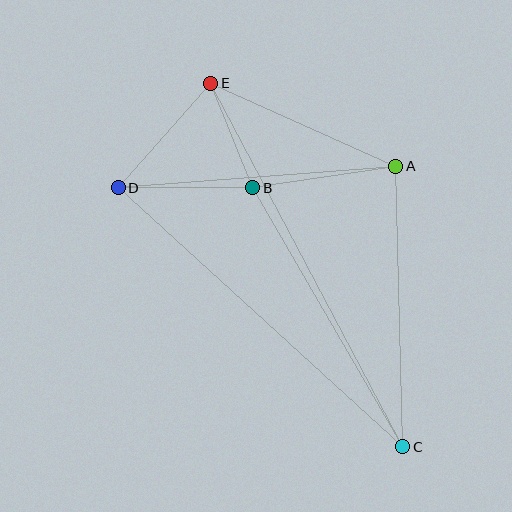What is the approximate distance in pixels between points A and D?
The distance between A and D is approximately 279 pixels.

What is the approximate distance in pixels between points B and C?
The distance between B and C is approximately 299 pixels.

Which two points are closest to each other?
Points B and E are closest to each other.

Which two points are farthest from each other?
Points C and E are farthest from each other.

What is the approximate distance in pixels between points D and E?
The distance between D and E is approximately 140 pixels.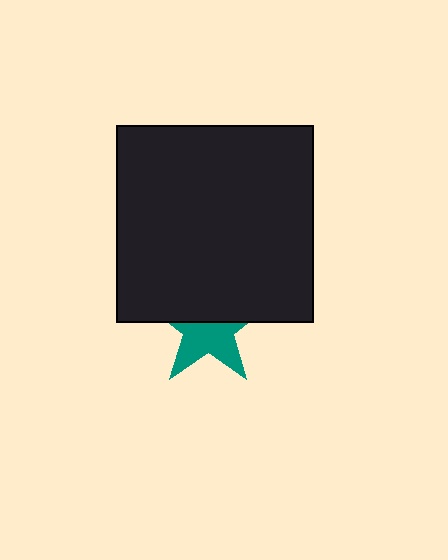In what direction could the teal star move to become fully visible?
The teal star could move down. That would shift it out from behind the black square entirely.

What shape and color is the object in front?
The object in front is a black square.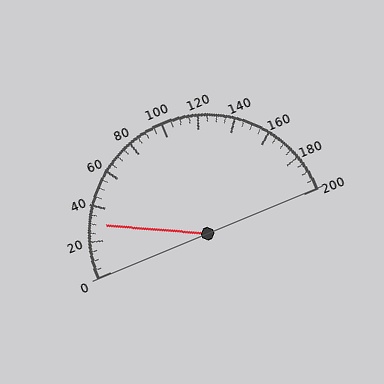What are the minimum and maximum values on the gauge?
The gauge ranges from 0 to 200.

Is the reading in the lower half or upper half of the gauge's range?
The reading is in the lower half of the range (0 to 200).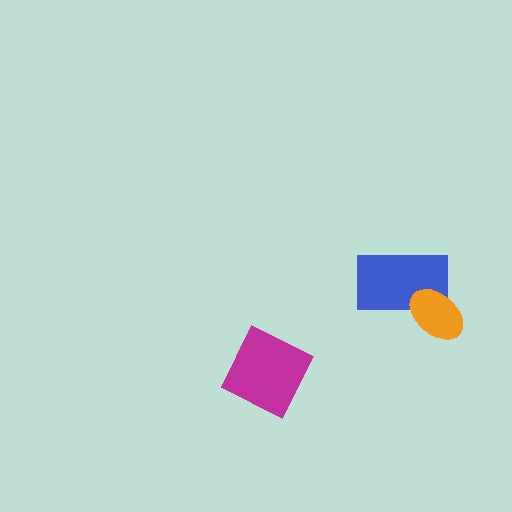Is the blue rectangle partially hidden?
Yes, it is partially covered by another shape.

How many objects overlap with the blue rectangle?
1 object overlaps with the blue rectangle.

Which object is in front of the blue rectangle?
The orange ellipse is in front of the blue rectangle.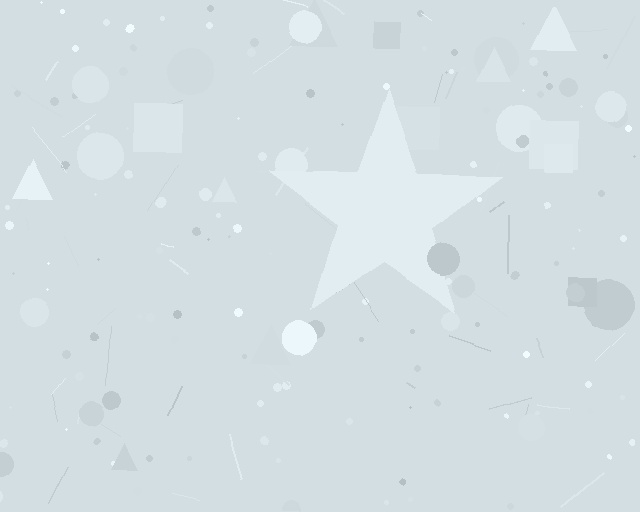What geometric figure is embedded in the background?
A star is embedded in the background.